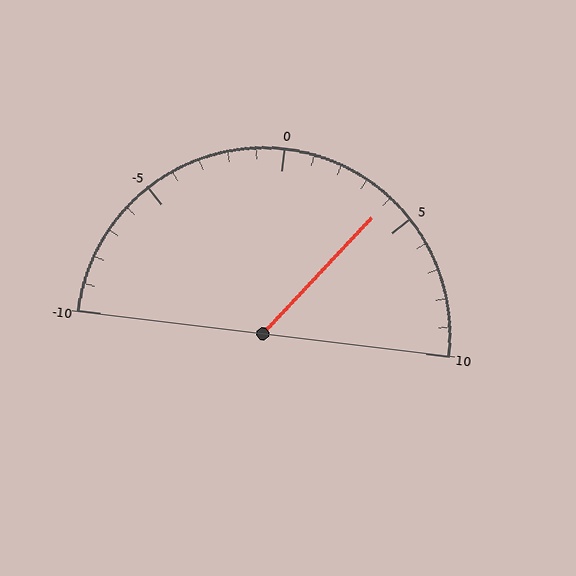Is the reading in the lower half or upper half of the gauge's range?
The reading is in the upper half of the range (-10 to 10).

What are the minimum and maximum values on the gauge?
The gauge ranges from -10 to 10.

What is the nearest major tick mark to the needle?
The nearest major tick mark is 5.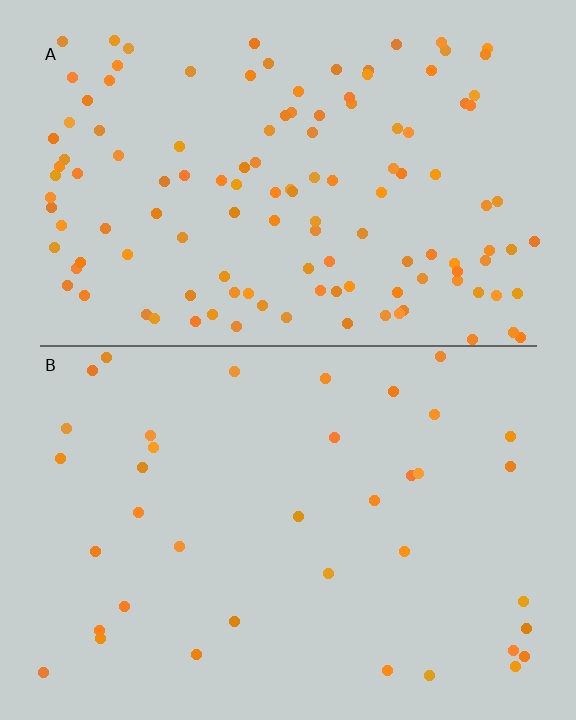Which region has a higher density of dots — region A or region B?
A (the top).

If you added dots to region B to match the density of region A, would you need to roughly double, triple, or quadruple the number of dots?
Approximately triple.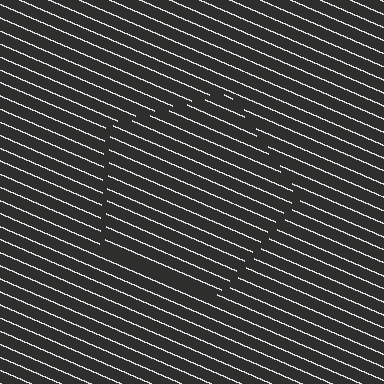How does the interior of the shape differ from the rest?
The interior of the shape contains the same grating, shifted by half a period — the contour is defined by the phase discontinuity where line-ends from the inner and outer gratings abut.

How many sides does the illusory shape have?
5 sides — the line-ends trace a pentagon.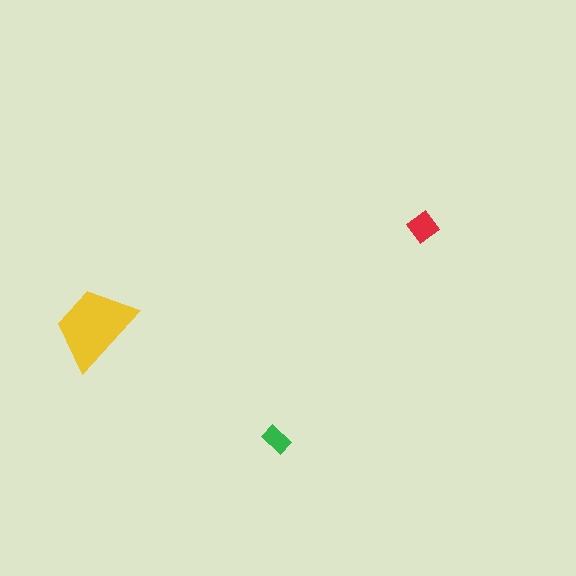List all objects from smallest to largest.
The green rectangle, the red diamond, the yellow trapezoid.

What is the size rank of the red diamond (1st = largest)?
2nd.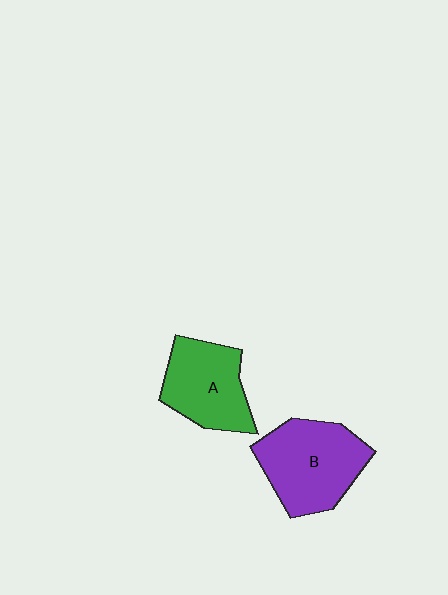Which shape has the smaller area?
Shape A (green).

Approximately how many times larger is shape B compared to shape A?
Approximately 1.2 times.